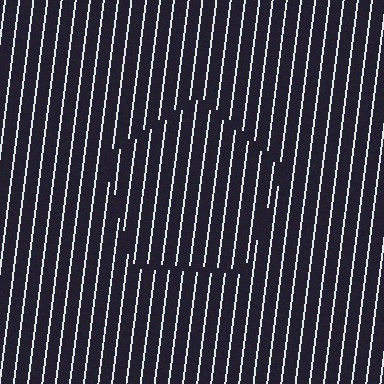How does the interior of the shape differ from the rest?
The interior of the shape contains the same grating, shifted by half a period — the contour is defined by the phase discontinuity where line-ends from the inner and outer gratings abut.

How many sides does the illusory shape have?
5 sides — the line-ends trace a pentagon.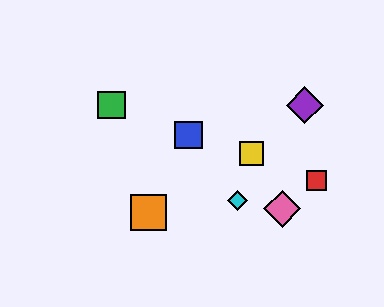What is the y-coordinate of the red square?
The red square is at y≈181.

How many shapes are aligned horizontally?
2 shapes (the green square, the purple diamond) are aligned horizontally.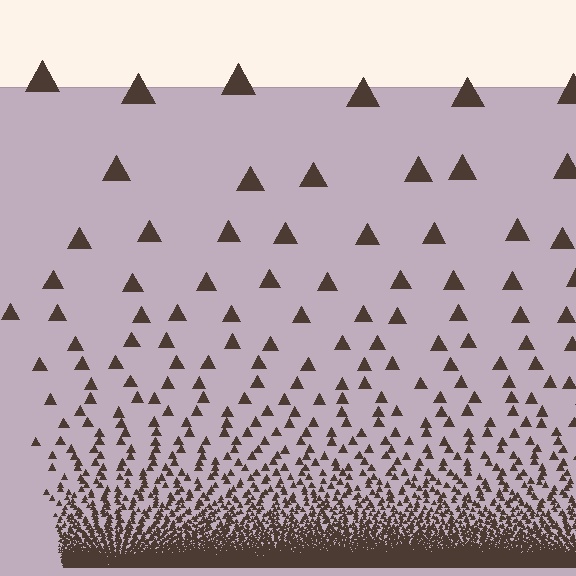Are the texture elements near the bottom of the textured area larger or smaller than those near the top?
Smaller. The gradient is inverted — elements near the bottom are smaller and denser.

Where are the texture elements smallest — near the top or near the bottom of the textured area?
Near the bottom.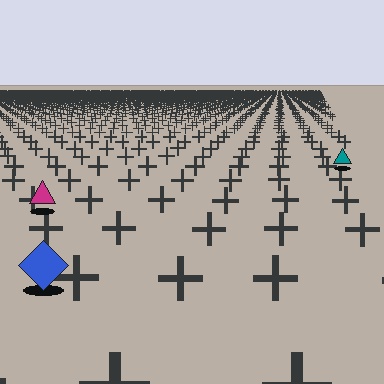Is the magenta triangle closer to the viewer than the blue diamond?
No. The blue diamond is closer — you can tell from the texture gradient: the ground texture is coarser near it.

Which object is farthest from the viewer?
The teal triangle is farthest from the viewer. It appears smaller and the ground texture around it is denser.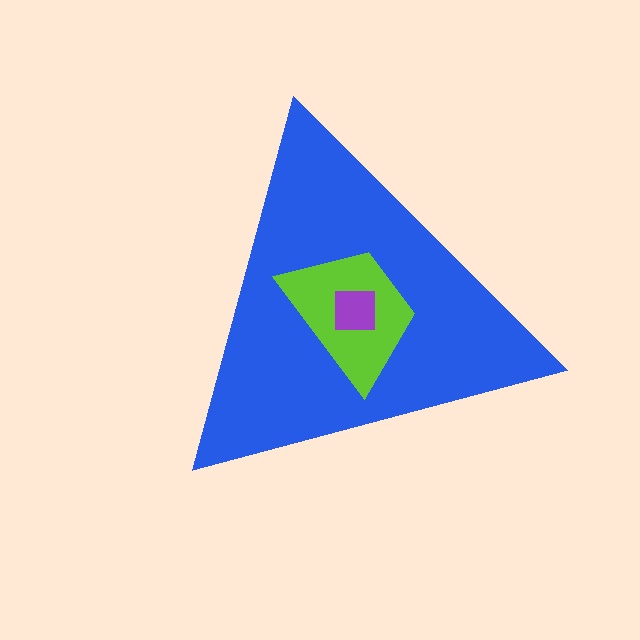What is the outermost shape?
The blue triangle.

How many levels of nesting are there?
3.